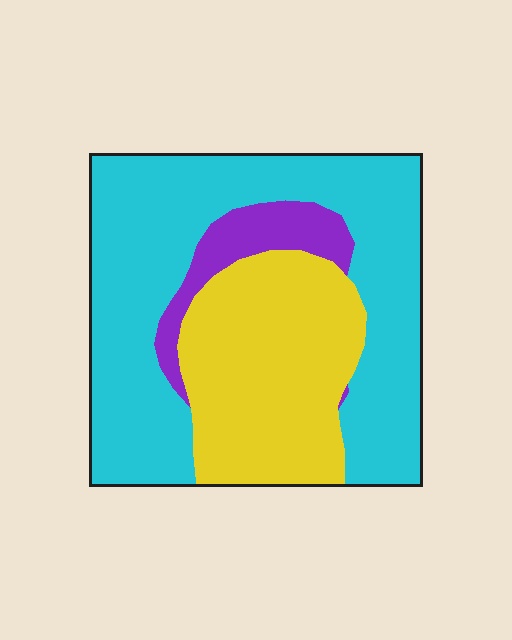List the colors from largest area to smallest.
From largest to smallest: cyan, yellow, purple.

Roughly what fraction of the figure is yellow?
Yellow covers 33% of the figure.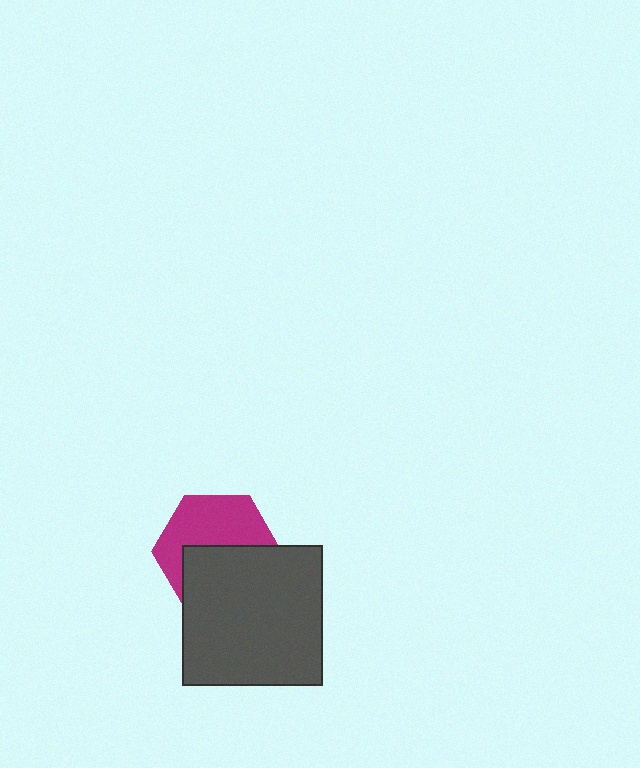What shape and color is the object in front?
The object in front is a dark gray square.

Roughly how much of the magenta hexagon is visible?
About half of it is visible (roughly 52%).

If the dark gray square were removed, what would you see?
You would see the complete magenta hexagon.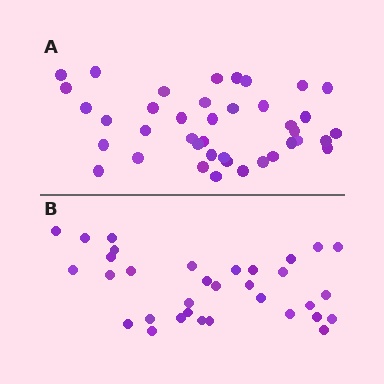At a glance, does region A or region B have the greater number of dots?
Region A (the top region) has more dots.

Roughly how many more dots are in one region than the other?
Region A has roughly 8 or so more dots than region B.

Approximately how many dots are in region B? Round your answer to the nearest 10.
About 30 dots. (The exact count is 33, which rounds to 30.)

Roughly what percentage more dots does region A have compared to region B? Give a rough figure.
About 20% more.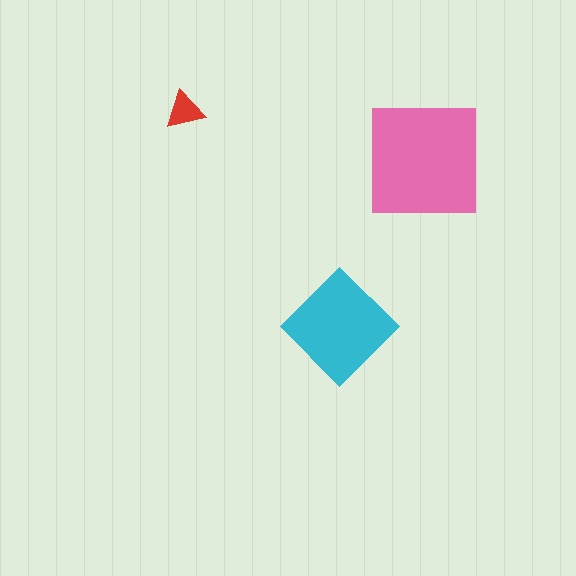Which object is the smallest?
The red triangle.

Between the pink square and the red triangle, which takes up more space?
The pink square.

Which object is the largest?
The pink square.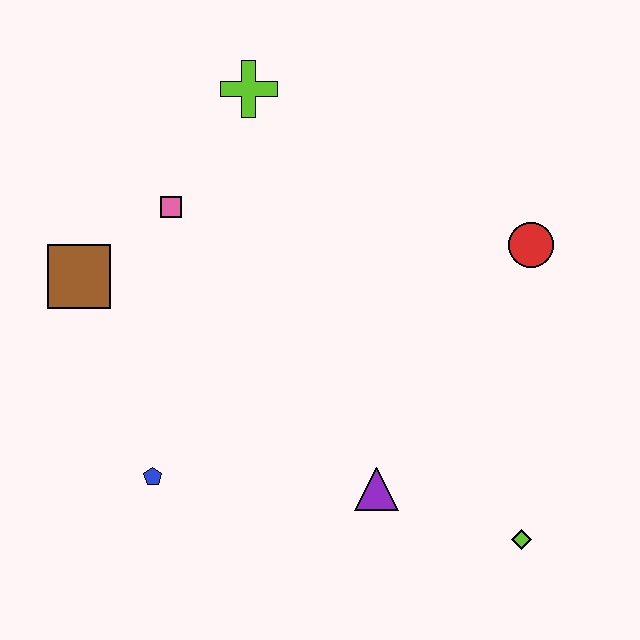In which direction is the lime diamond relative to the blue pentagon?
The lime diamond is to the right of the blue pentagon.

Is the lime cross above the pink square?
Yes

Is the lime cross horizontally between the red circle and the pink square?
Yes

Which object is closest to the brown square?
The pink square is closest to the brown square.